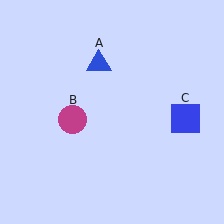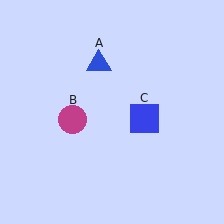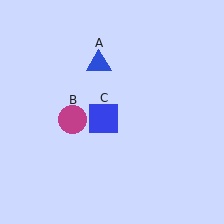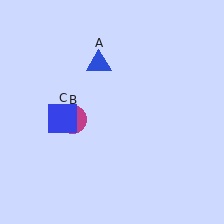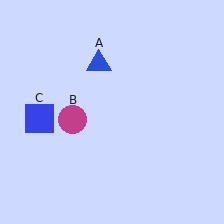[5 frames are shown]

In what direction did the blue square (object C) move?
The blue square (object C) moved left.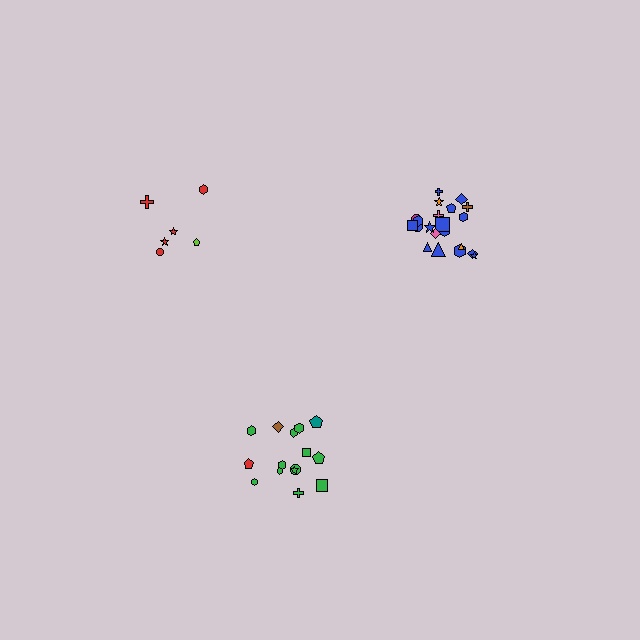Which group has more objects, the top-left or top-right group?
The top-right group.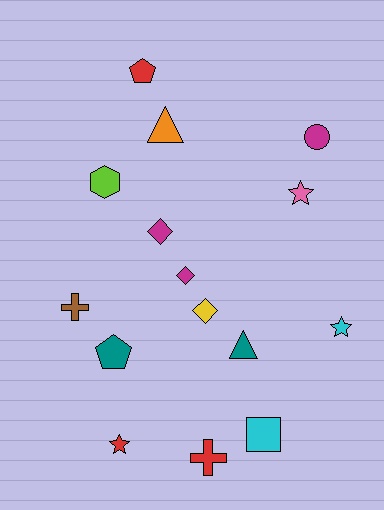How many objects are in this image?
There are 15 objects.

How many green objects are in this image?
There are no green objects.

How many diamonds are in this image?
There are 3 diamonds.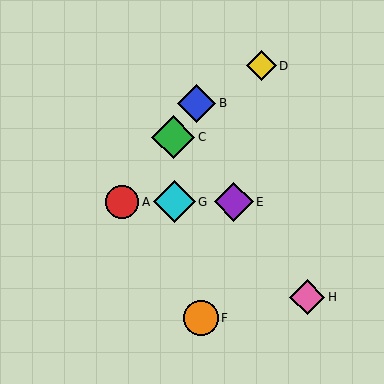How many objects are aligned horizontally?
3 objects (A, E, G) are aligned horizontally.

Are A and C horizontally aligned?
No, A is at y≈202 and C is at y≈137.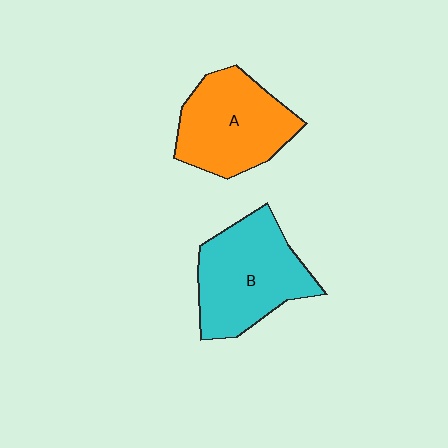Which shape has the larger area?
Shape B (cyan).